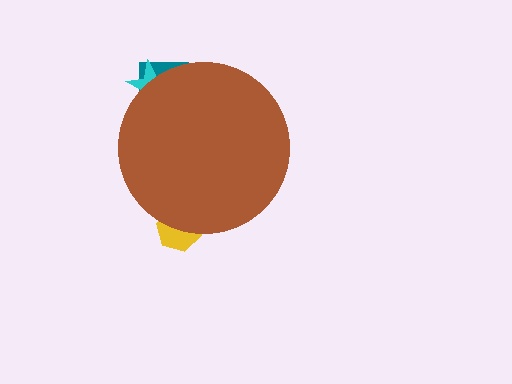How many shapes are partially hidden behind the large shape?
3 shapes are partially hidden.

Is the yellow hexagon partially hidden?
Yes, the yellow hexagon is partially hidden behind the brown circle.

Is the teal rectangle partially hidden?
Yes, the teal rectangle is partially hidden behind the brown circle.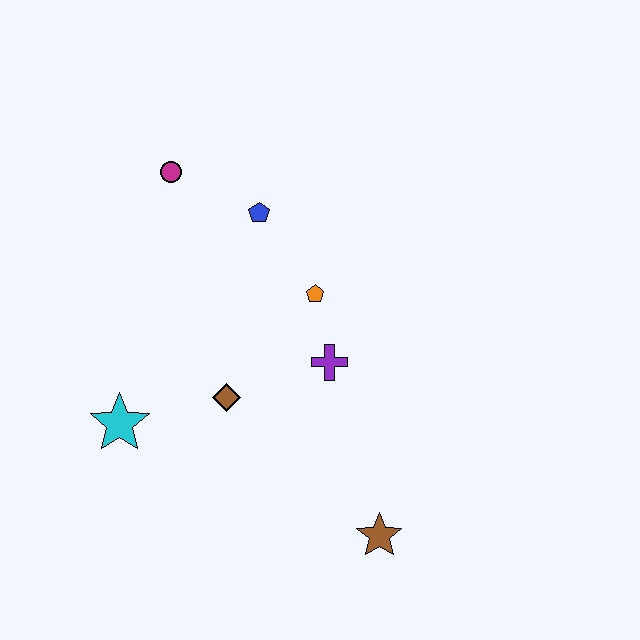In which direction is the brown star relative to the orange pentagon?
The brown star is below the orange pentagon.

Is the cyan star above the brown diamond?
No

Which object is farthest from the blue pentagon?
The brown star is farthest from the blue pentagon.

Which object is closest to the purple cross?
The orange pentagon is closest to the purple cross.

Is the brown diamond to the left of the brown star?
Yes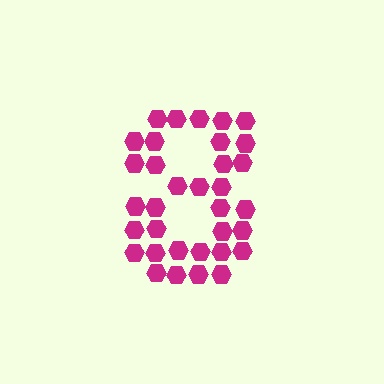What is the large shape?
The large shape is the digit 8.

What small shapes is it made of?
It is made of small hexagons.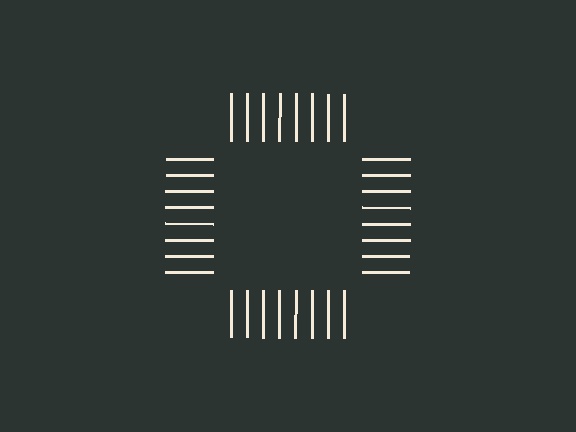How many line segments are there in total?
32 — 8 along each of the 4 edges.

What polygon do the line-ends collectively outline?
An illusory square — the line segments terminate on its edges but no continuous stroke is drawn.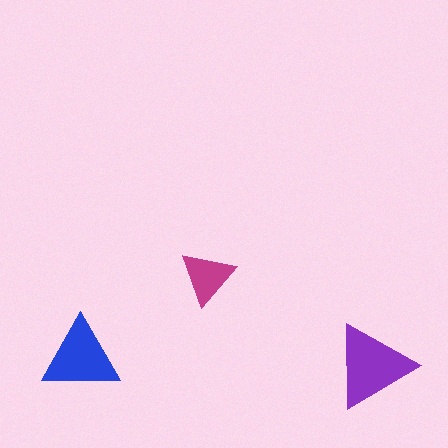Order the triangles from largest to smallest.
the purple one, the blue one, the magenta one.